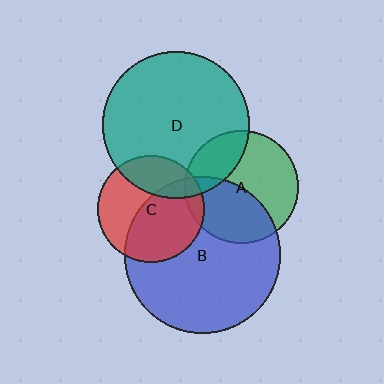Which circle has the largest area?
Circle B (blue).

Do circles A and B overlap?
Yes.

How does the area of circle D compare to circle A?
Approximately 1.7 times.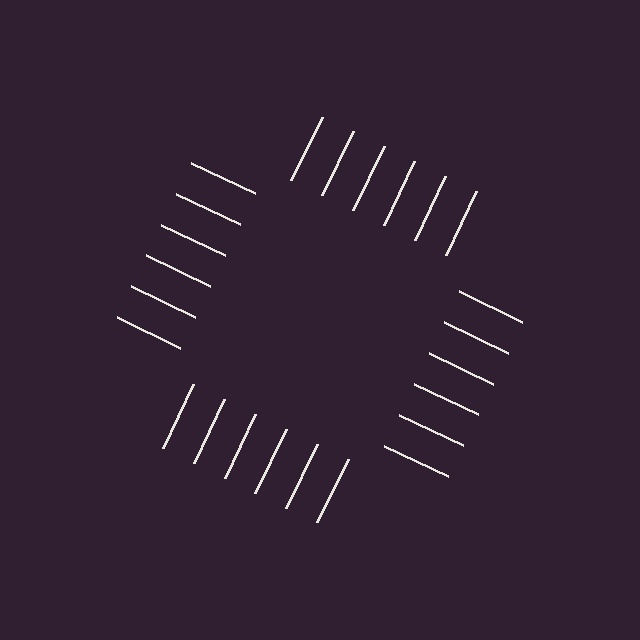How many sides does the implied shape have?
4 sides — the line-ends trace a square.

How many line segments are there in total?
24 — 6 along each of the 4 edges.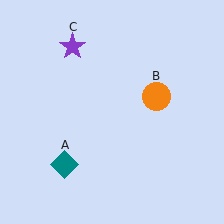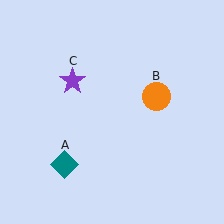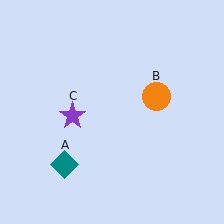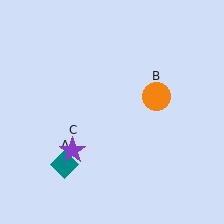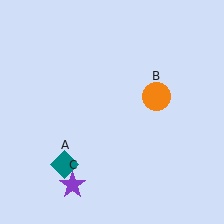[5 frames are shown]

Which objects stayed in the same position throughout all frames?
Teal diamond (object A) and orange circle (object B) remained stationary.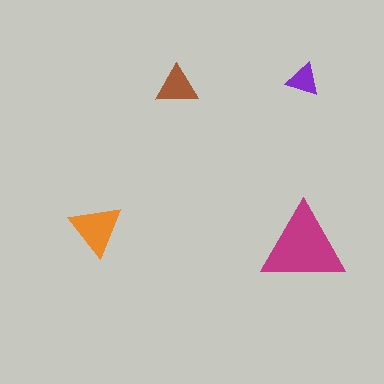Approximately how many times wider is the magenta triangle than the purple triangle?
About 2.5 times wider.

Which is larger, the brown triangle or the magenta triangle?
The magenta one.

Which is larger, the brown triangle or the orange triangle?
The orange one.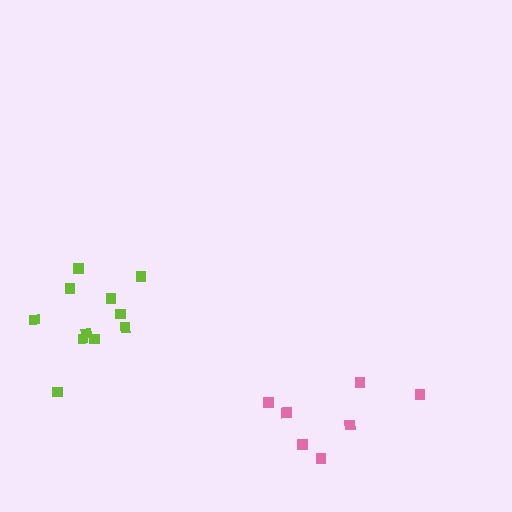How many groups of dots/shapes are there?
There are 2 groups.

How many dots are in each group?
Group 1: 11 dots, Group 2: 7 dots (18 total).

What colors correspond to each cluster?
The clusters are colored: lime, pink.